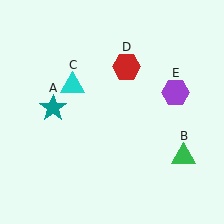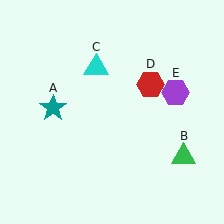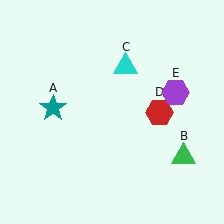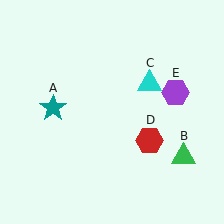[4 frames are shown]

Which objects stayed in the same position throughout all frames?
Teal star (object A) and green triangle (object B) and purple hexagon (object E) remained stationary.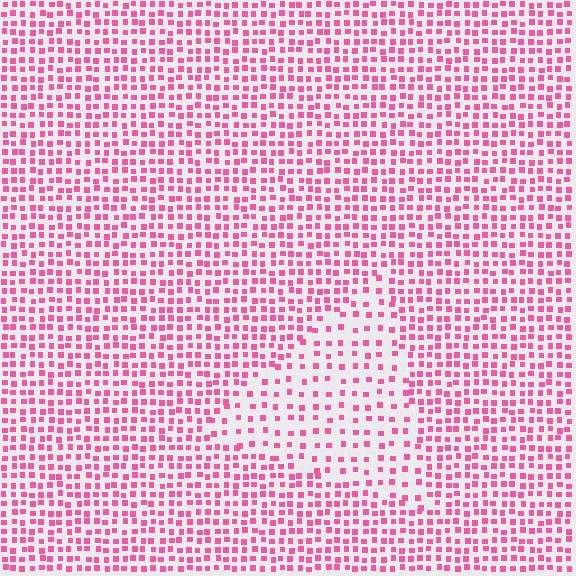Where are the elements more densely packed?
The elements are more densely packed outside the triangle boundary.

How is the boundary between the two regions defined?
The boundary is defined by a change in element density (approximately 1.9x ratio). All elements are the same color, size, and shape.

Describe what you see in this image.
The image contains small pink elements arranged at two different densities. A triangle-shaped region is visible where the elements are less densely packed than the surrounding area.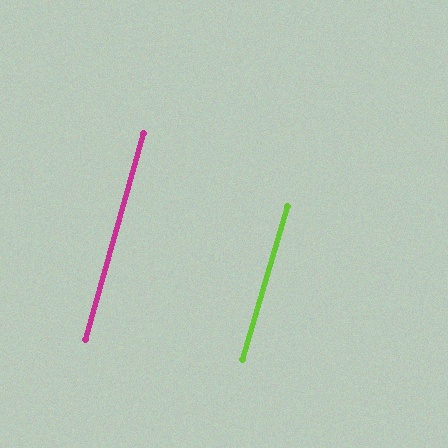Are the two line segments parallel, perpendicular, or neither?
Parallel — their directions differ by only 0.8°.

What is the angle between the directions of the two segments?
Approximately 1 degree.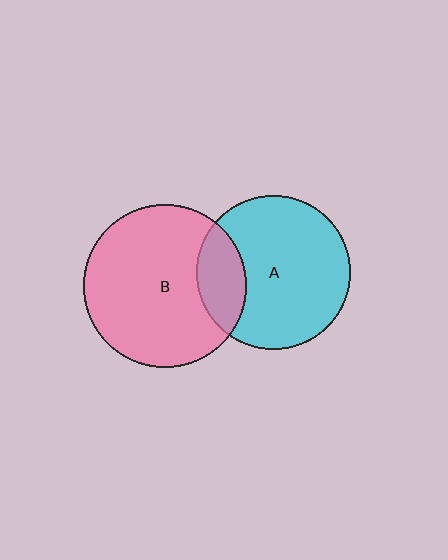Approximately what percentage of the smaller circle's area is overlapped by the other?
Approximately 20%.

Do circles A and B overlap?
Yes.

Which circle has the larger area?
Circle B (pink).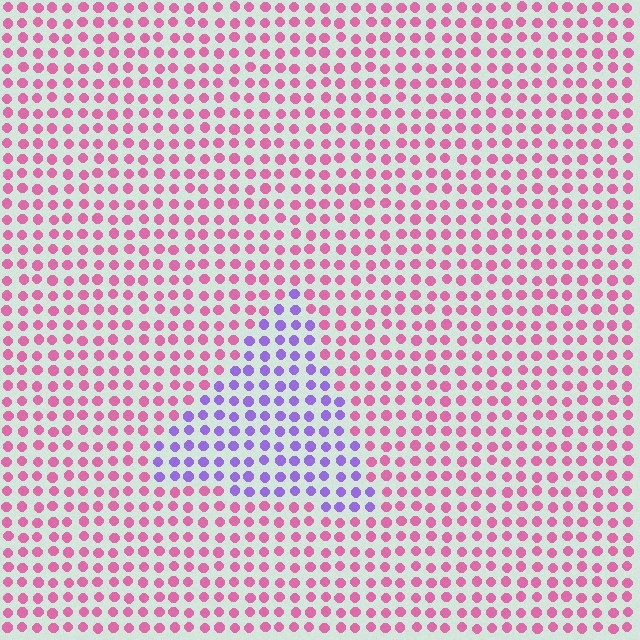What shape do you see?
I see a triangle.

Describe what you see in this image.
The image is filled with small pink elements in a uniform arrangement. A triangle-shaped region is visible where the elements are tinted to a slightly different hue, forming a subtle color boundary.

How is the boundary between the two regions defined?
The boundary is defined purely by a slight shift in hue (about 63 degrees). Spacing, size, and orientation are identical on both sides.